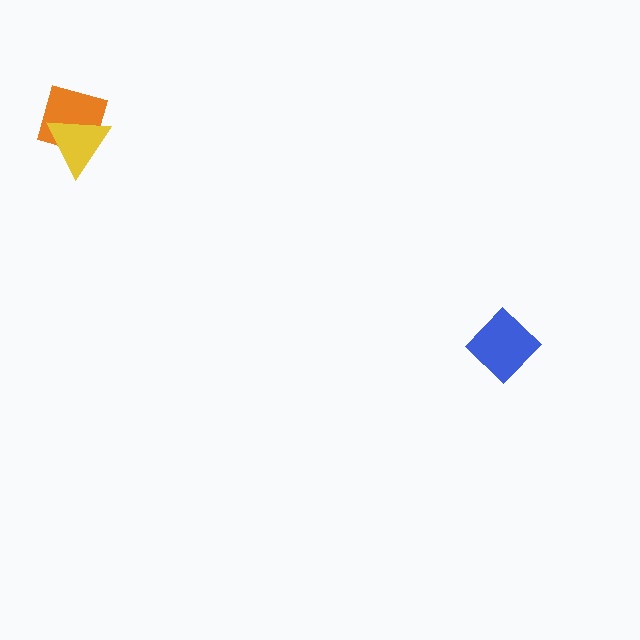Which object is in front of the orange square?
The yellow triangle is in front of the orange square.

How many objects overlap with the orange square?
1 object overlaps with the orange square.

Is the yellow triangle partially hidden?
No, no other shape covers it.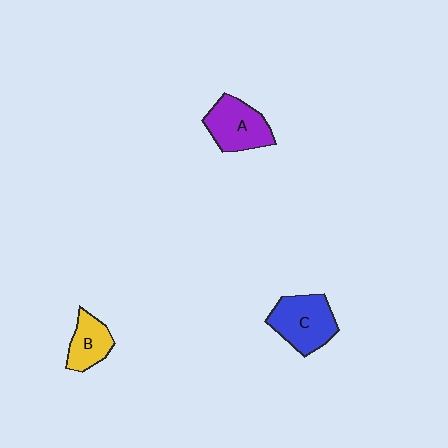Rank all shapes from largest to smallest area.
From largest to smallest: C (blue), A (purple), B (yellow).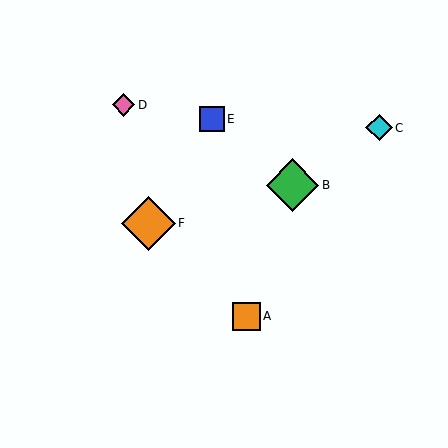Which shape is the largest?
The orange diamond (labeled F) is the largest.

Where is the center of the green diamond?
The center of the green diamond is at (293, 185).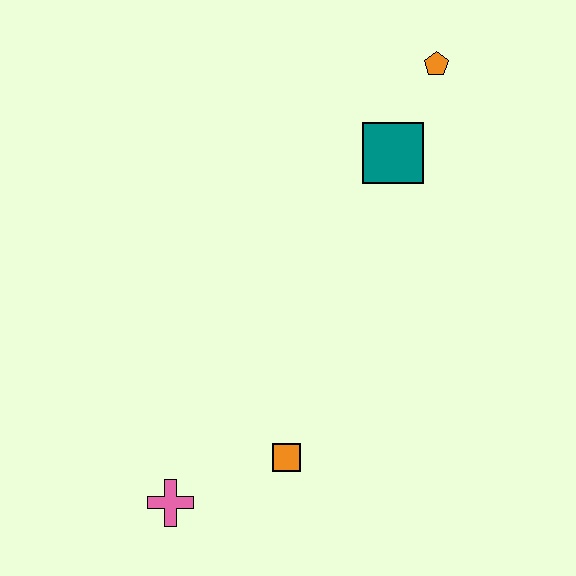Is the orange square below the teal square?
Yes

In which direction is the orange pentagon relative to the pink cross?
The orange pentagon is above the pink cross.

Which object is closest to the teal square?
The orange pentagon is closest to the teal square.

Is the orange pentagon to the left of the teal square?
No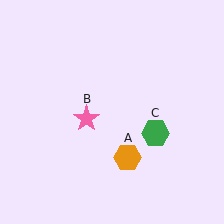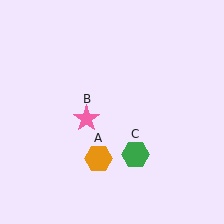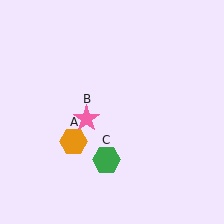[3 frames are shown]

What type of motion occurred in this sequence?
The orange hexagon (object A), green hexagon (object C) rotated clockwise around the center of the scene.